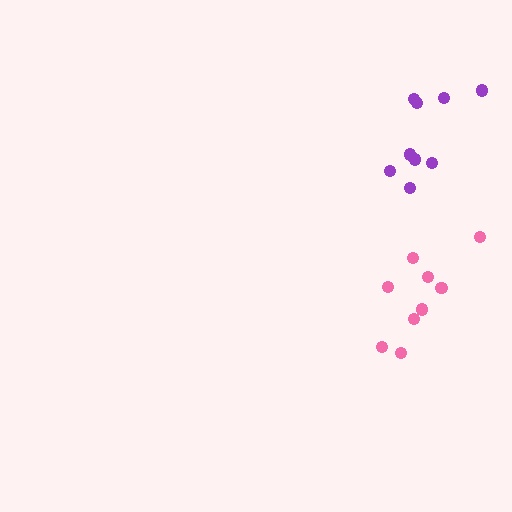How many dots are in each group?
Group 1: 10 dots, Group 2: 9 dots (19 total).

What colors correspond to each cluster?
The clusters are colored: pink, purple.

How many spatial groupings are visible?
There are 2 spatial groupings.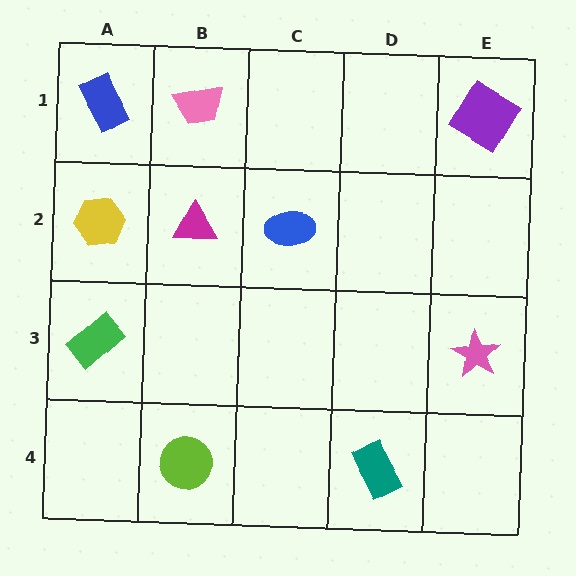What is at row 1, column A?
A blue rectangle.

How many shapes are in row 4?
2 shapes.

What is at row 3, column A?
A green rectangle.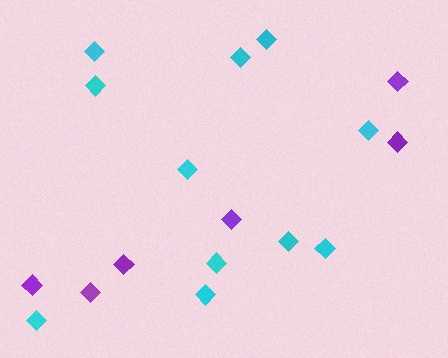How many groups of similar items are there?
There are 2 groups: one group of cyan diamonds (11) and one group of purple diamonds (6).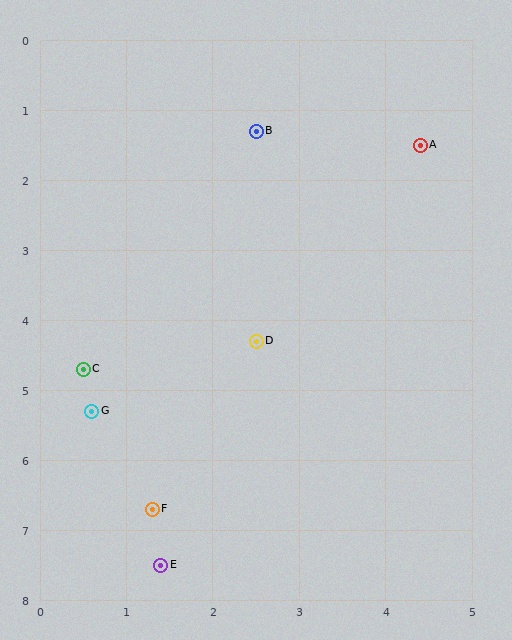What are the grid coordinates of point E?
Point E is at approximately (1.4, 7.5).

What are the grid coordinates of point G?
Point G is at approximately (0.6, 5.3).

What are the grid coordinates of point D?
Point D is at approximately (2.5, 4.3).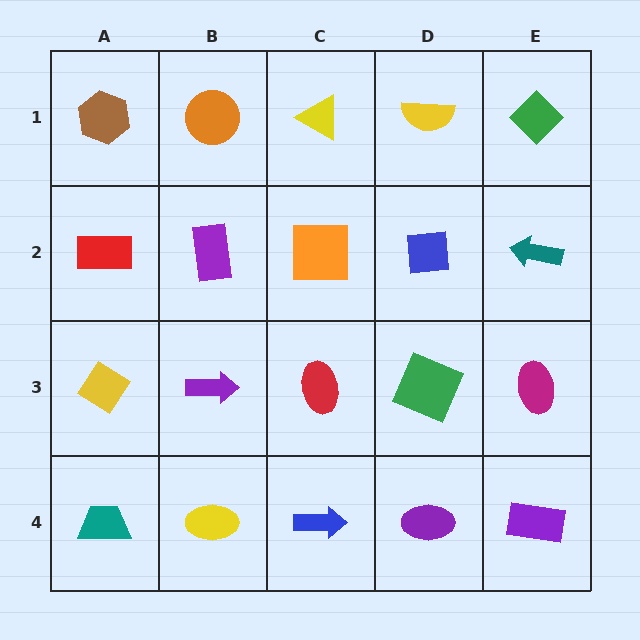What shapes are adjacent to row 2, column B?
An orange circle (row 1, column B), a purple arrow (row 3, column B), a red rectangle (row 2, column A), an orange square (row 2, column C).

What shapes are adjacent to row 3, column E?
A teal arrow (row 2, column E), a purple rectangle (row 4, column E), a green square (row 3, column D).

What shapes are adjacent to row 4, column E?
A magenta ellipse (row 3, column E), a purple ellipse (row 4, column D).